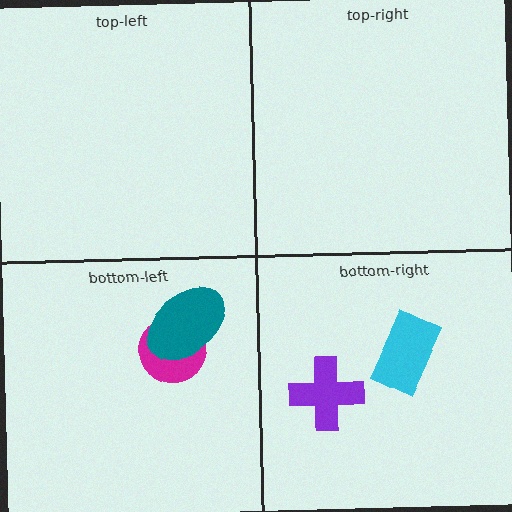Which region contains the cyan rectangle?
The bottom-right region.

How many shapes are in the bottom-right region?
2.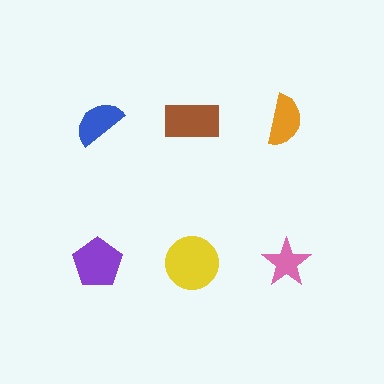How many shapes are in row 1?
3 shapes.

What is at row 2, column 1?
A purple pentagon.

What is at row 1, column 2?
A brown rectangle.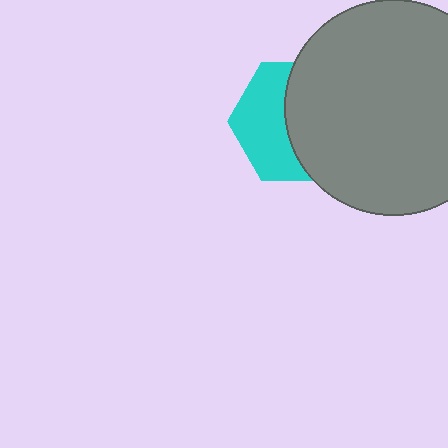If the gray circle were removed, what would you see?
You would see the complete cyan hexagon.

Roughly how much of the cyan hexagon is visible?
About half of it is visible (roughly 46%).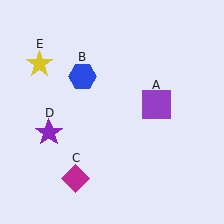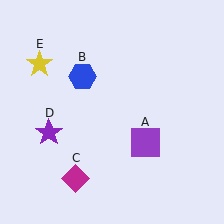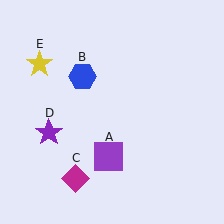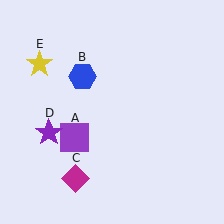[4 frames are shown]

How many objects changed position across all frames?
1 object changed position: purple square (object A).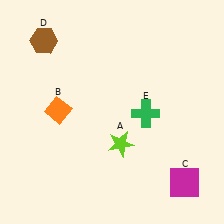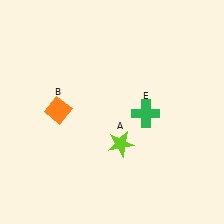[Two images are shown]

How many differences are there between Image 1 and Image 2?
There are 2 differences between the two images.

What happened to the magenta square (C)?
The magenta square (C) was removed in Image 2. It was in the bottom-right area of Image 1.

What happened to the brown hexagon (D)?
The brown hexagon (D) was removed in Image 2. It was in the top-left area of Image 1.